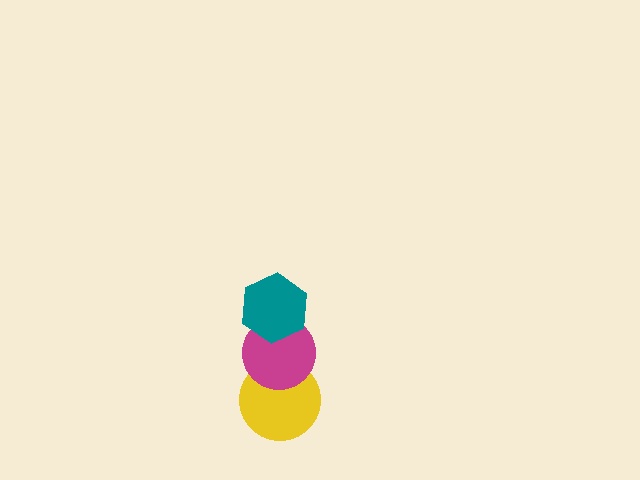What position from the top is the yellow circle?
The yellow circle is 3rd from the top.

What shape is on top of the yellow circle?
The magenta circle is on top of the yellow circle.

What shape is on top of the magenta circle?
The teal hexagon is on top of the magenta circle.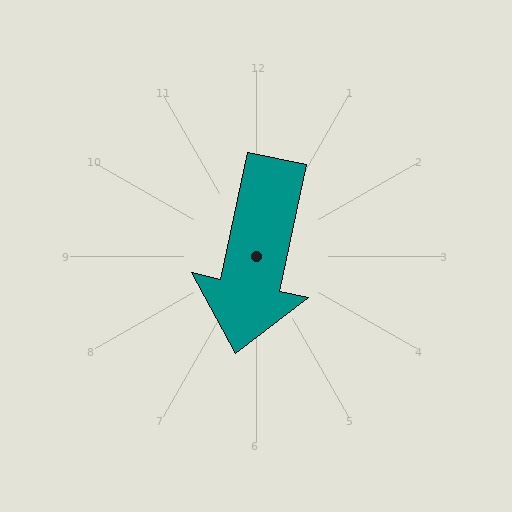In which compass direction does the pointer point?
South.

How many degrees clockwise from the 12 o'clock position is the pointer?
Approximately 192 degrees.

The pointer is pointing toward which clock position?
Roughly 6 o'clock.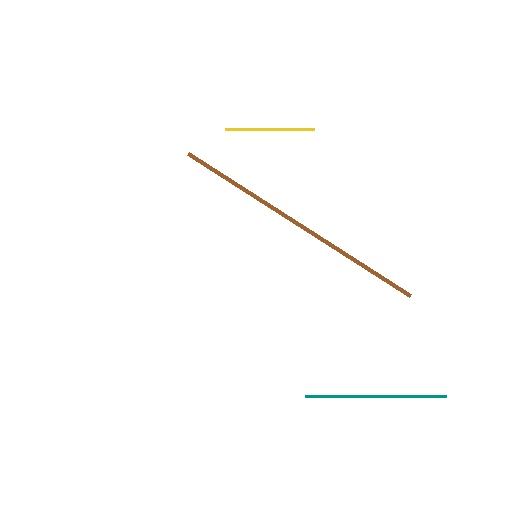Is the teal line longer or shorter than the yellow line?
The teal line is longer than the yellow line.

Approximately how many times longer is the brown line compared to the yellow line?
The brown line is approximately 2.9 times the length of the yellow line.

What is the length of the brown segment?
The brown segment is approximately 263 pixels long.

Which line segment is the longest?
The brown line is the longest at approximately 263 pixels.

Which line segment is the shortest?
The yellow line is the shortest at approximately 89 pixels.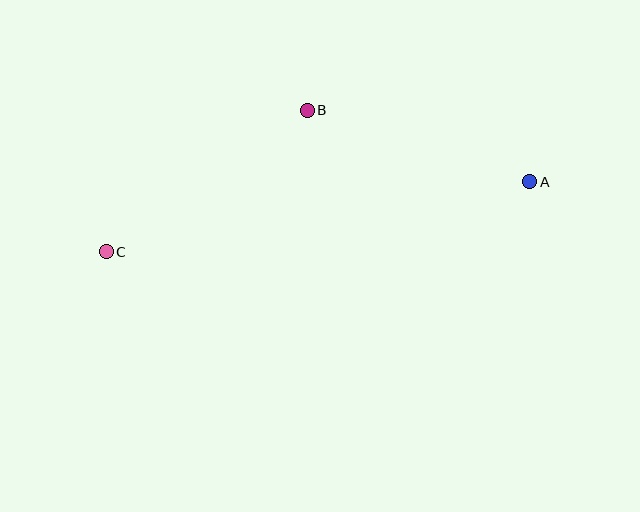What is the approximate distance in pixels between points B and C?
The distance between B and C is approximately 246 pixels.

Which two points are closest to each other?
Points A and B are closest to each other.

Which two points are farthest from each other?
Points A and C are farthest from each other.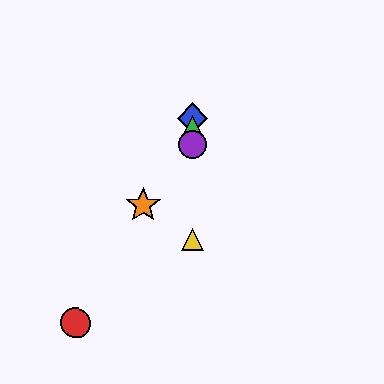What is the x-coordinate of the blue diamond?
The blue diamond is at x≈193.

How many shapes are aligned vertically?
4 shapes (the blue diamond, the green triangle, the yellow triangle, the purple circle) are aligned vertically.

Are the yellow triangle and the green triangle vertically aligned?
Yes, both are at x≈192.